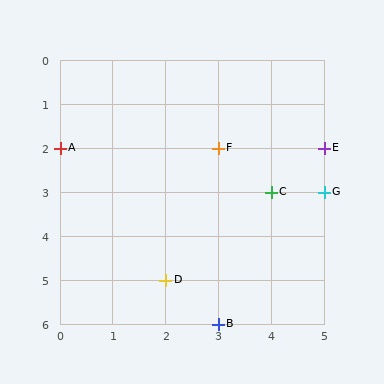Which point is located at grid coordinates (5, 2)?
Point E is at (5, 2).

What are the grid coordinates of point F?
Point F is at grid coordinates (3, 2).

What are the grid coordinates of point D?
Point D is at grid coordinates (2, 5).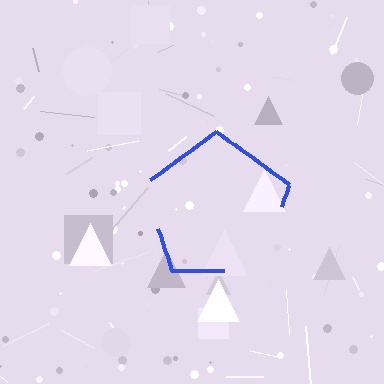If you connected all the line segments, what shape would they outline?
They would outline a pentagon.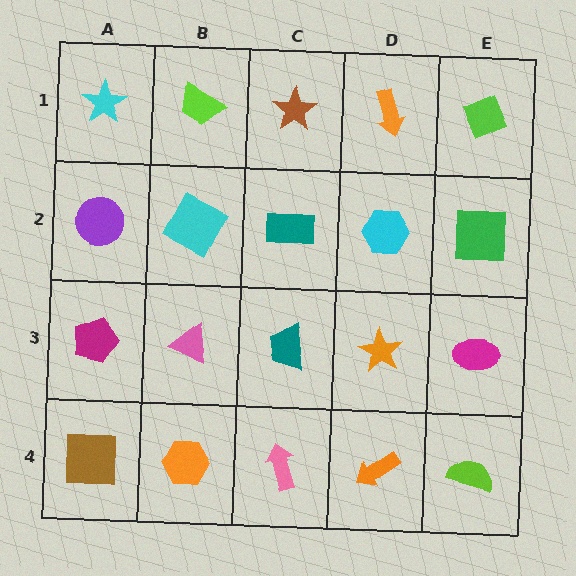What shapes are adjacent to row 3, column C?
A teal rectangle (row 2, column C), a pink arrow (row 4, column C), a pink triangle (row 3, column B), an orange star (row 3, column D).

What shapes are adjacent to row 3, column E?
A green square (row 2, column E), a lime semicircle (row 4, column E), an orange star (row 3, column D).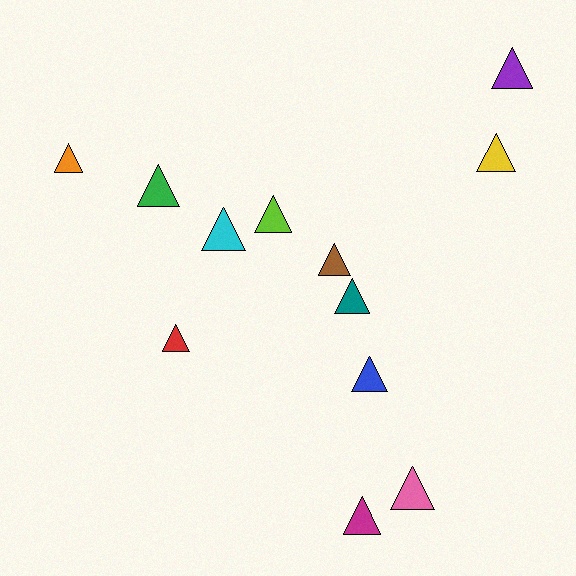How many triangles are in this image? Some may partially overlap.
There are 12 triangles.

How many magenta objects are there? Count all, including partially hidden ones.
There is 1 magenta object.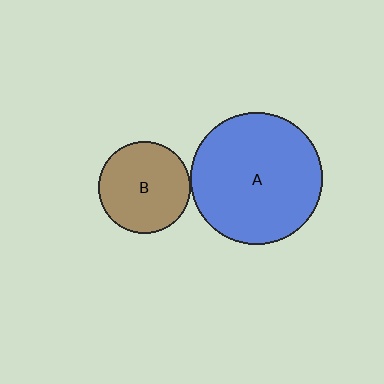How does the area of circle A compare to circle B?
Approximately 2.0 times.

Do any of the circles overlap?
No, none of the circles overlap.